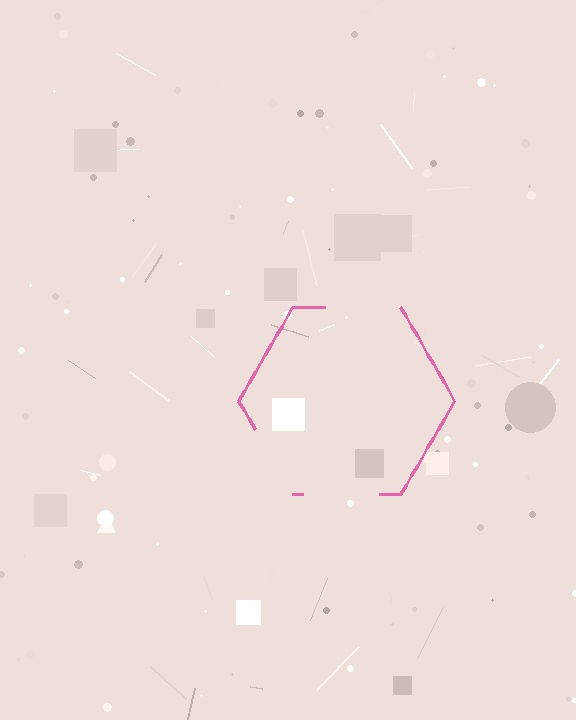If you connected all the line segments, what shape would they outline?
They would outline a hexagon.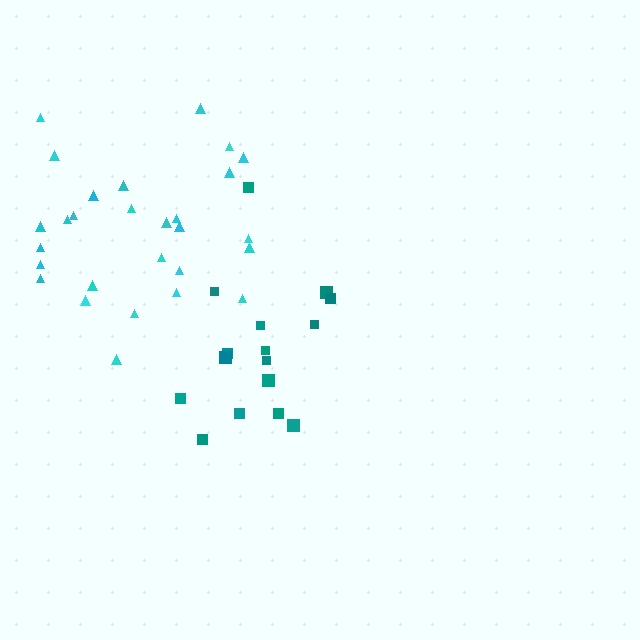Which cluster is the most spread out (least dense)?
Teal.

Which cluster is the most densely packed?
Cyan.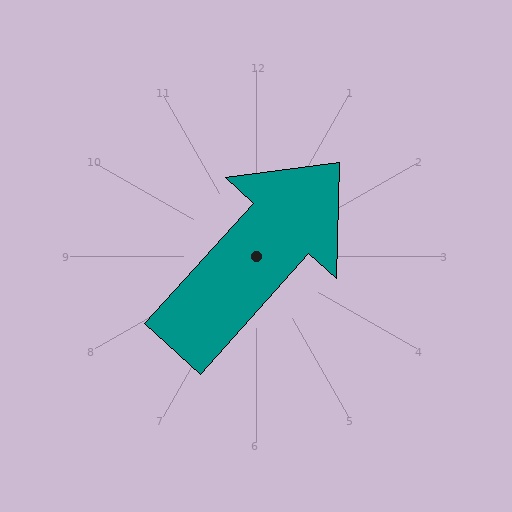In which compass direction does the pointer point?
Northeast.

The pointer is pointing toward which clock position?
Roughly 1 o'clock.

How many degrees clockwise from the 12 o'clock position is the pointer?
Approximately 42 degrees.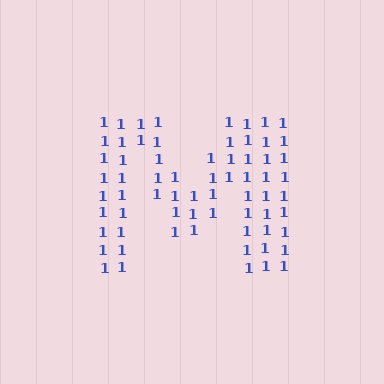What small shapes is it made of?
It is made of small digit 1's.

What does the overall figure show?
The overall figure shows the letter M.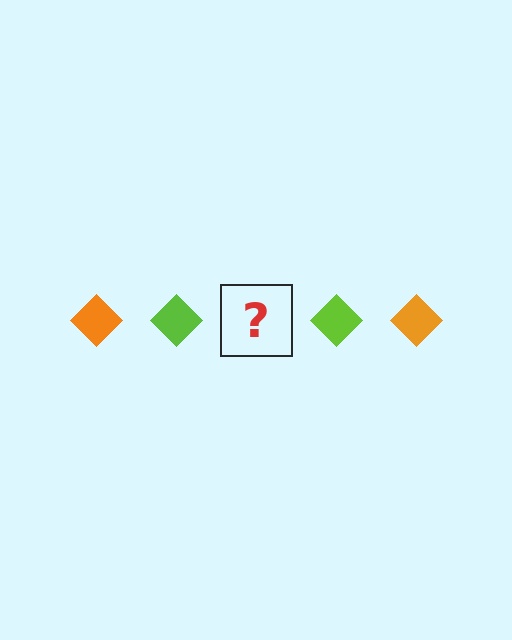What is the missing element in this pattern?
The missing element is an orange diamond.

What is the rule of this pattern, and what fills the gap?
The rule is that the pattern cycles through orange, lime diamonds. The gap should be filled with an orange diamond.